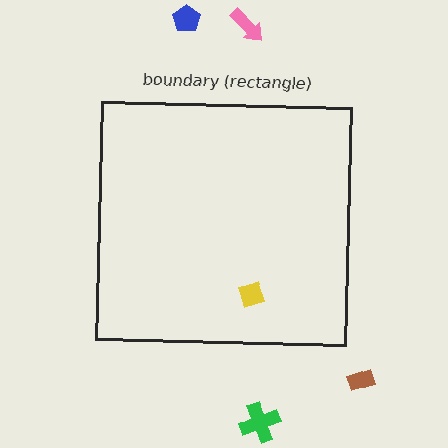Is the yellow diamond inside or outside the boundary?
Inside.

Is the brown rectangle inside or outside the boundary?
Outside.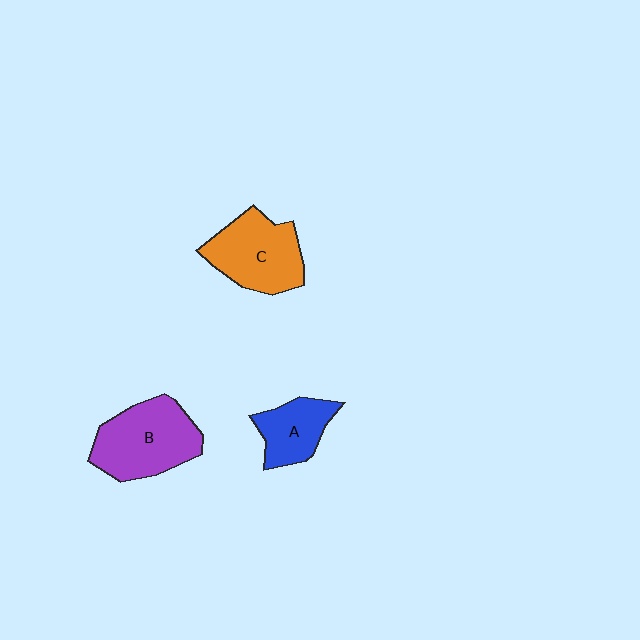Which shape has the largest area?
Shape B (purple).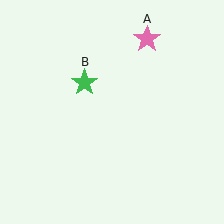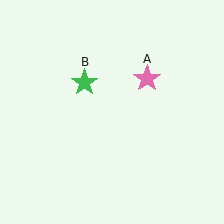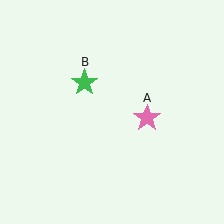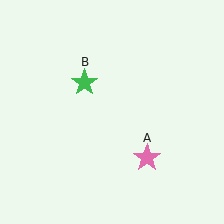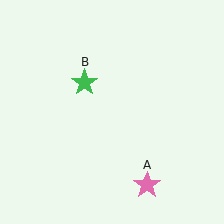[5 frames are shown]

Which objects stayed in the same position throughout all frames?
Green star (object B) remained stationary.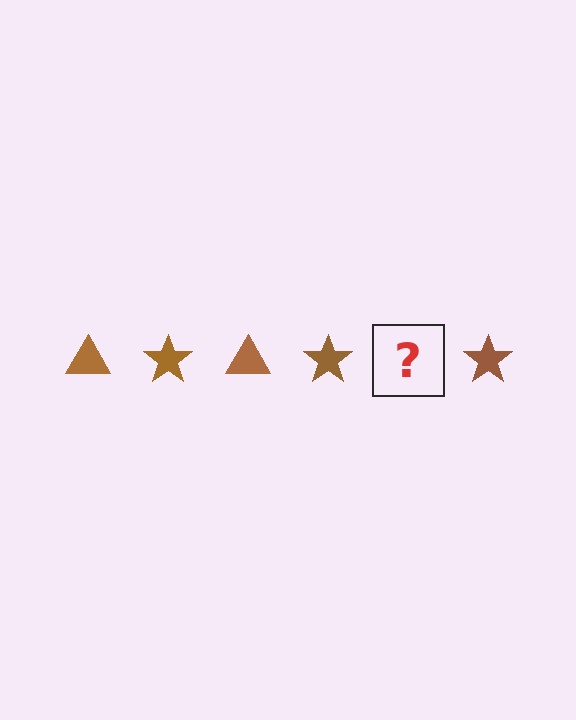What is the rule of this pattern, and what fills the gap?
The rule is that the pattern cycles through triangle, star shapes in brown. The gap should be filled with a brown triangle.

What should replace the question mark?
The question mark should be replaced with a brown triangle.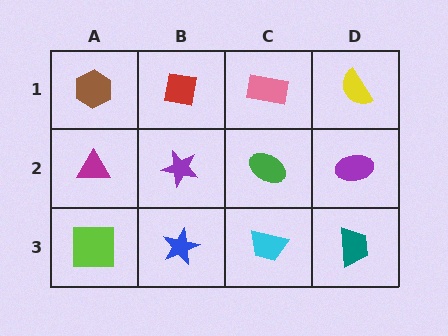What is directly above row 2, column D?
A yellow semicircle.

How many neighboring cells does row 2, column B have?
4.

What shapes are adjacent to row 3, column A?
A magenta triangle (row 2, column A), a blue star (row 3, column B).